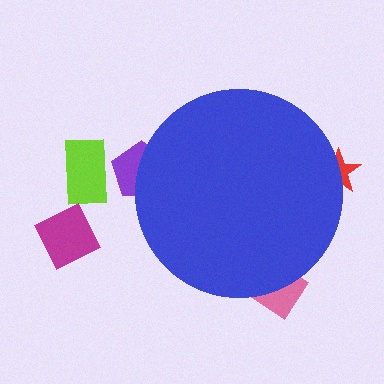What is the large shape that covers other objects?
A blue circle.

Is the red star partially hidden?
Yes, the red star is partially hidden behind the blue circle.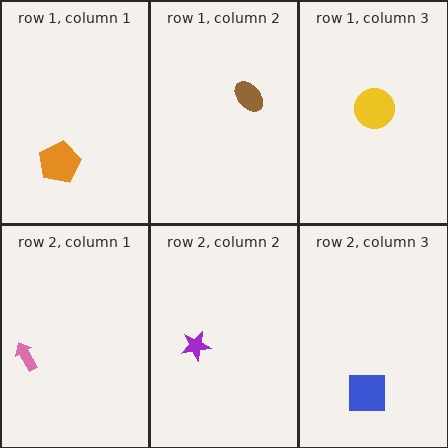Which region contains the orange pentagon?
The row 1, column 1 region.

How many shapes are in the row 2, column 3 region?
1.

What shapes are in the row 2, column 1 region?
The pink arrow.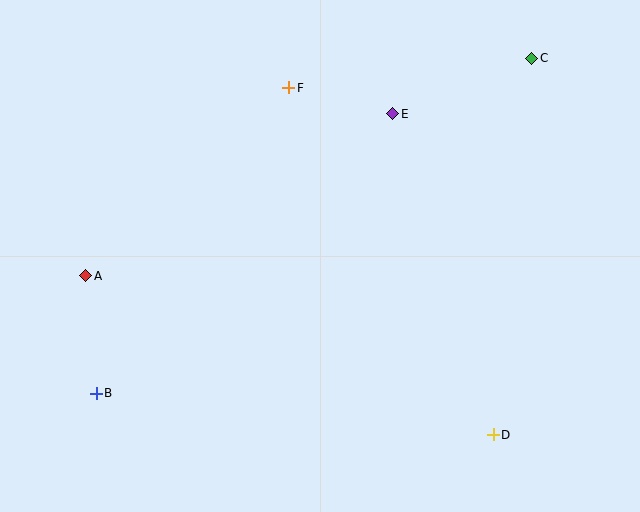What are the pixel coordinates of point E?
Point E is at (393, 114).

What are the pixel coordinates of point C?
Point C is at (532, 58).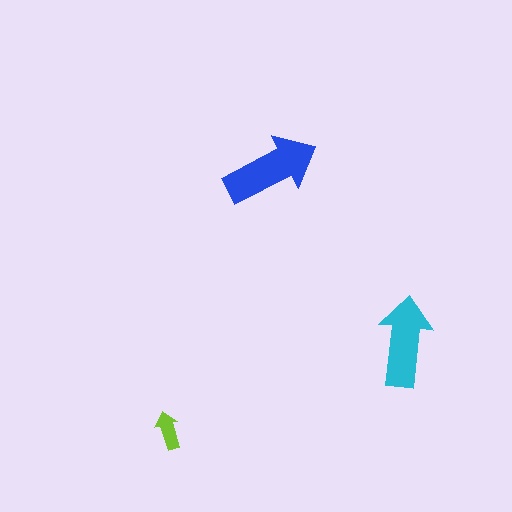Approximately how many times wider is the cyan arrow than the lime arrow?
About 2.5 times wider.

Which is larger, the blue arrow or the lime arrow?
The blue one.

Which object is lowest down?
The lime arrow is bottommost.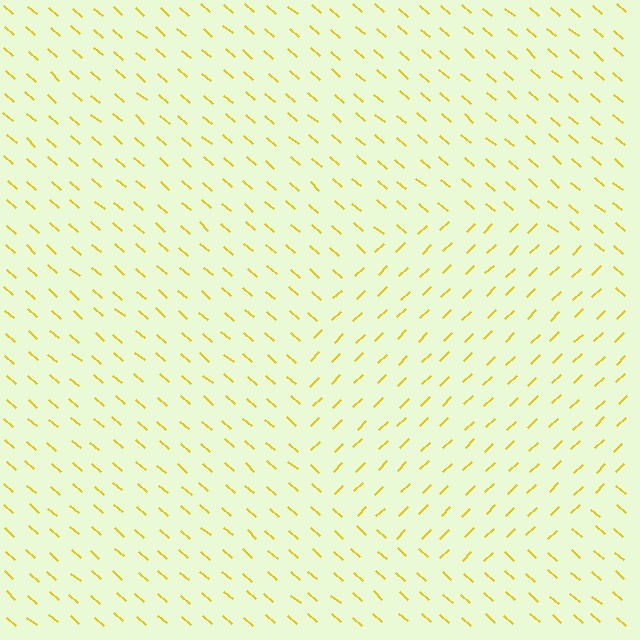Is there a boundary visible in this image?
Yes, there is a texture boundary formed by a change in line orientation.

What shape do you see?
I see a circle.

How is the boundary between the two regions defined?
The boundary is defined purely by a change in line orientation (approximately 85 degrees difference). All lines are the same color and thickness.